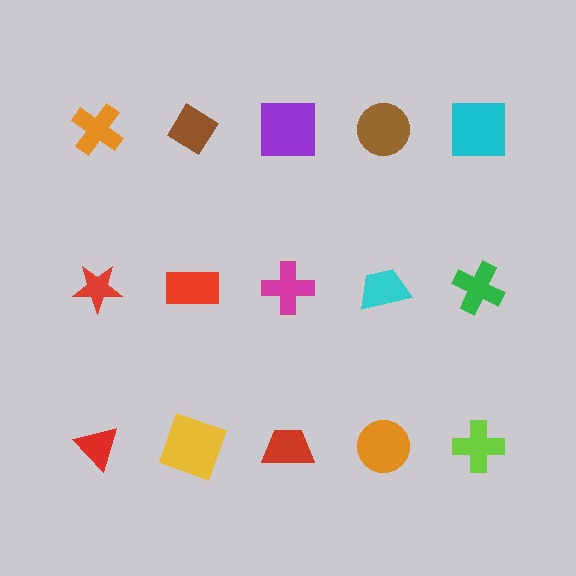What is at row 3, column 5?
A lime cross.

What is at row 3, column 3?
A red trapezoid.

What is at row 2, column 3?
A magenta cross.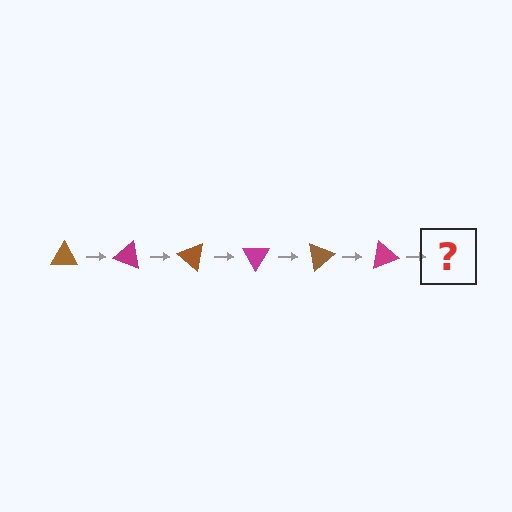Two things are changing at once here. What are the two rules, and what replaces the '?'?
The two rules are that it rotates 20 degrees each step and the color cycles through brown and magenta. The '?' should be a brown triangle, rotated 120 degrees from the start.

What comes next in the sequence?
The next element should be a brown triangle, rotated 120 degrees from the start.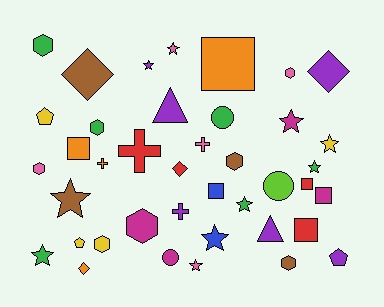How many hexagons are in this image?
There are 8 hexagons.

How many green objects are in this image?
There are 6 green objects.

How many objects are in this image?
There are 40 objects.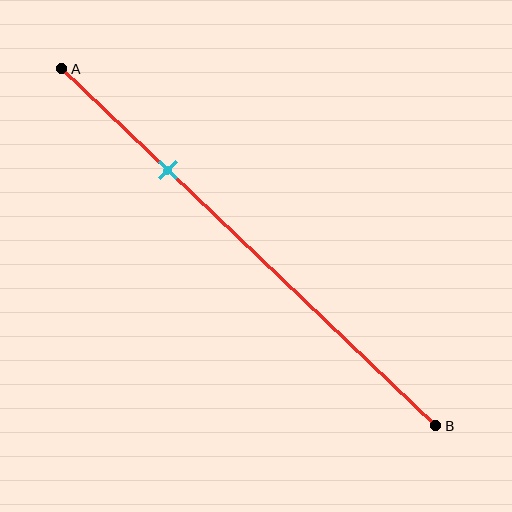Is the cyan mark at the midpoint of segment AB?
No, the mark is at about 30% from A, not at the 50% midpoint.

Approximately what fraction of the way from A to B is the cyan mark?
The cyan mark is approximately 30% of the way from A to B.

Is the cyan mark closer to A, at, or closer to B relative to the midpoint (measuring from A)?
The cyan mark is closer to point A than the midpoint of segment AB.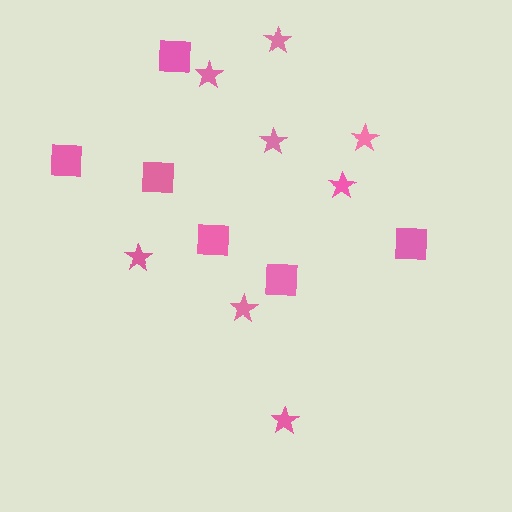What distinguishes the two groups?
There are 2 groups: one group of stars (8) and one group of squares (6).